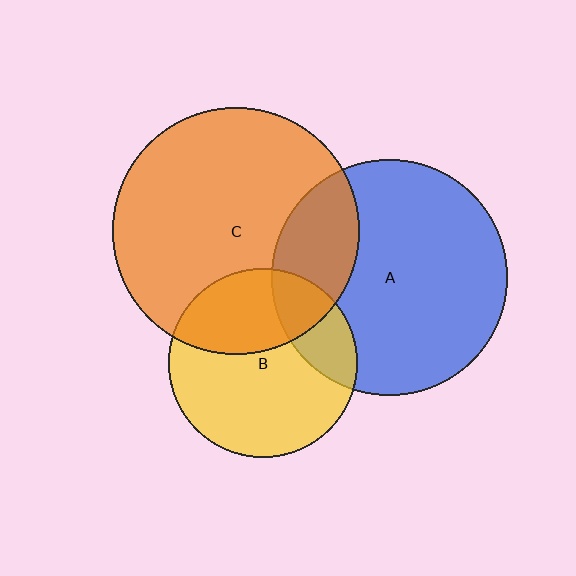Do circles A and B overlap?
Yes.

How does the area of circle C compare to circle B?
Approximately 1.7 times.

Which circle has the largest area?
Circle C (orange).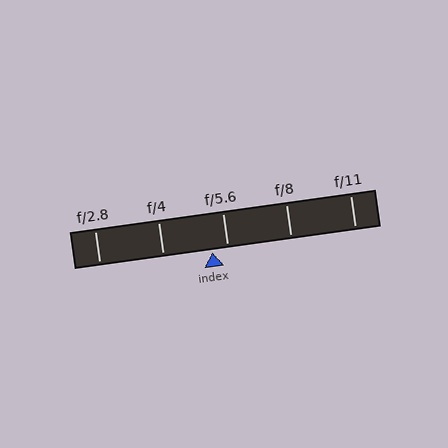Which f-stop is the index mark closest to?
The index mark is closest to f/5.6.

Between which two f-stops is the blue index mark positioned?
The index mark is between f/4 and f/5.6.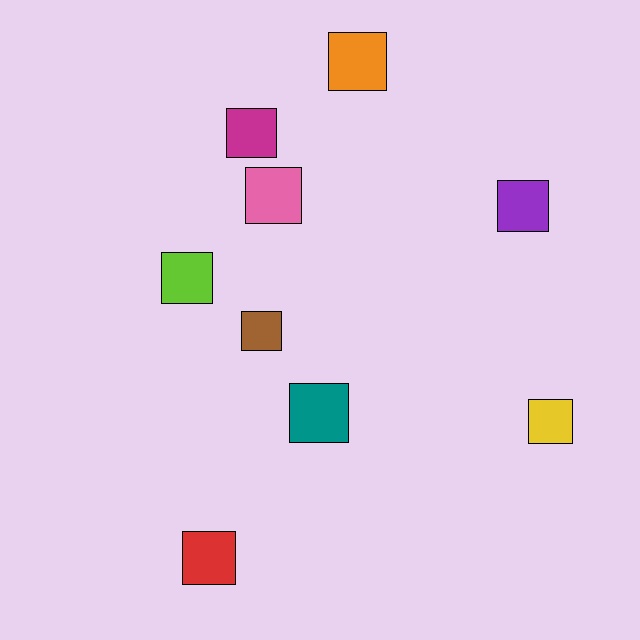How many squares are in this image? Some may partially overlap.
There are 9 squares.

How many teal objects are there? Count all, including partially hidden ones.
There is 1 teal object.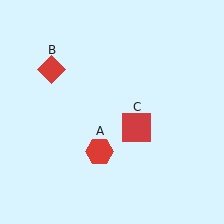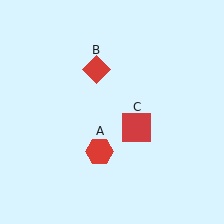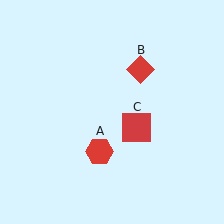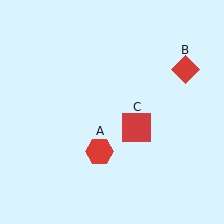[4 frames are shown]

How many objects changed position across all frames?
1 object changed position: red diamond (object B).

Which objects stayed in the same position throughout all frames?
Red hexagon (object A) and red square (object C) remained stationary.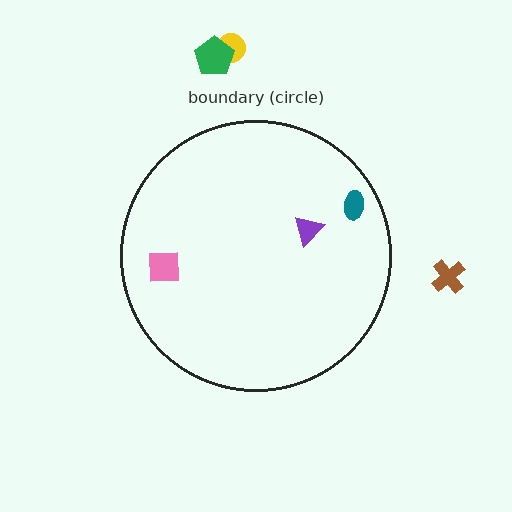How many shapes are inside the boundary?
3 inside, 3 outside.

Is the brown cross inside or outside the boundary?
Outside.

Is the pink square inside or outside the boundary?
Inside.